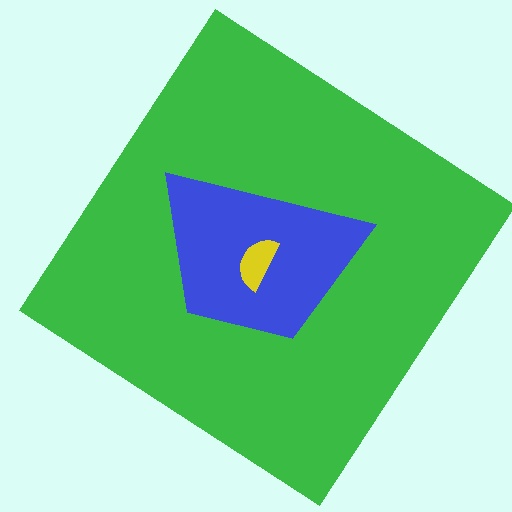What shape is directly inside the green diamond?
The blue trapezoid.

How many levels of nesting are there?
3.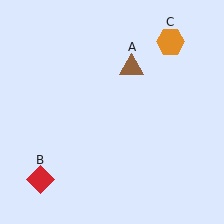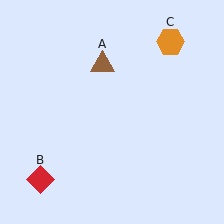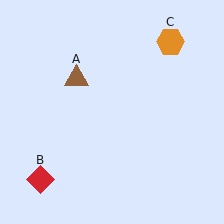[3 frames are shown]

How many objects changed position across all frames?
1 object changed position: brown triangle (object A).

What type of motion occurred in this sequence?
The brown triangle (object A) rotated counterclockwise around the center of the scene.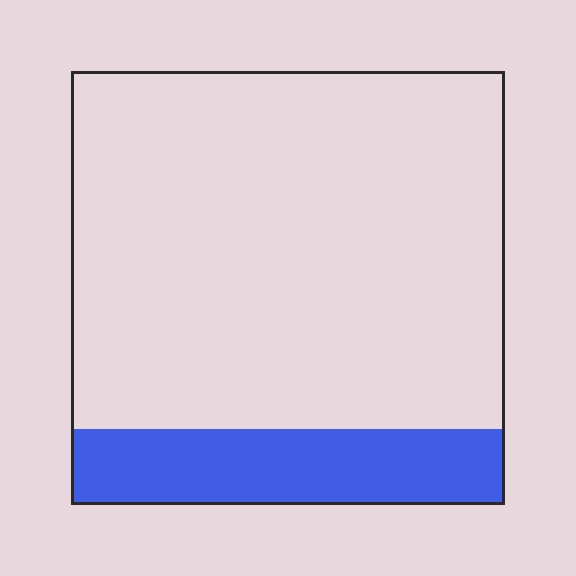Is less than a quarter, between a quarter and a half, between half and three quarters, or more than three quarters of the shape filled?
Less than a quarter.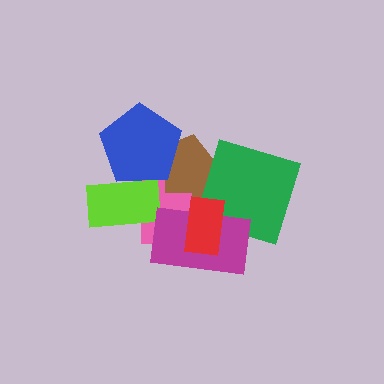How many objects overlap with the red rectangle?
4 objects overlap with the red rectangle.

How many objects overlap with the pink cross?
5 objects overlap with the pink cross.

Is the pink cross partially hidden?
Yes, it is partially covered by another shape.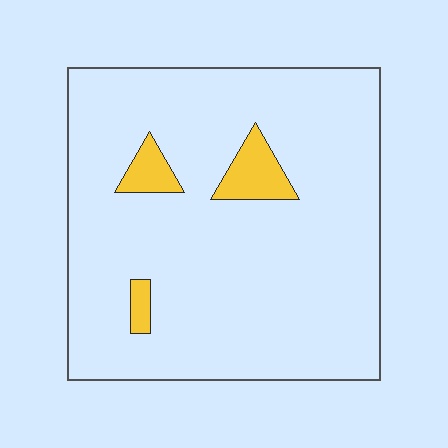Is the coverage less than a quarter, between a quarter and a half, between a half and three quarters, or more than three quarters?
Less than a quarter.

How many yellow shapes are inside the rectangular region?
3.